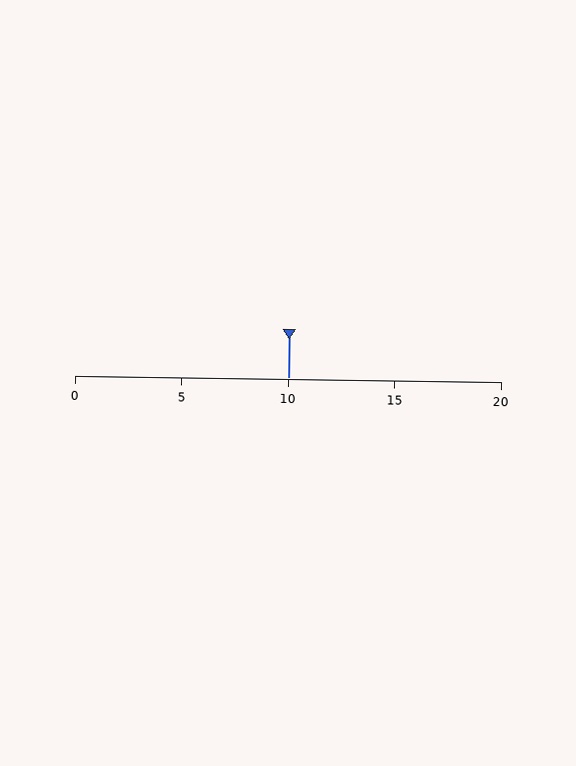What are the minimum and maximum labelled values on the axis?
The axis runs from 0 to 20.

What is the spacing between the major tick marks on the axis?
The major ticks are spaced 5 apart.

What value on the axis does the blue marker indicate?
The marker indicates approximately 10.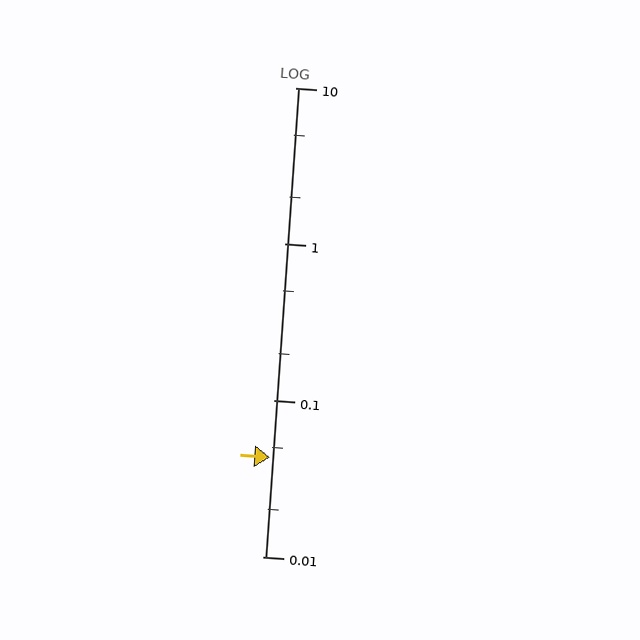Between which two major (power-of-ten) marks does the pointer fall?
The pointer is between 0.01 and 0.1.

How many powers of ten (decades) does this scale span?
The scale spans 3 decades, from 0.01 to 10.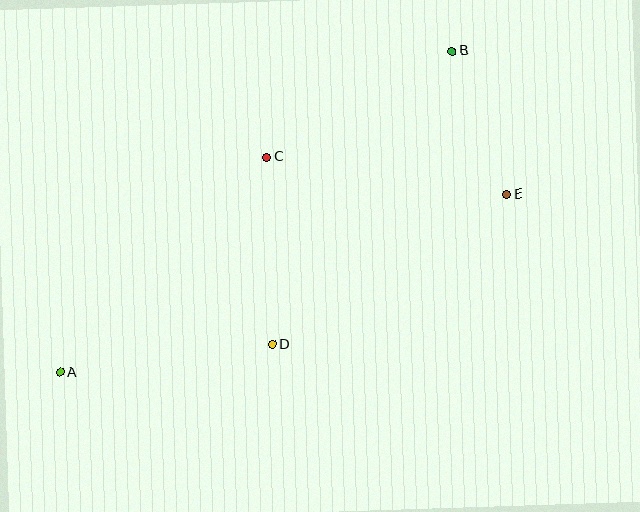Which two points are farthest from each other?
Points A and B are farthest from each other.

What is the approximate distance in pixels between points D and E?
The distance between D and E is approximately 279 pixels.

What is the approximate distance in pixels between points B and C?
The distance between B and C is approximately 214 pixels.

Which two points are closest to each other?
Points B and E are closest to each other.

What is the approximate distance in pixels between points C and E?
The distance between C and E is approximately 243 pixels.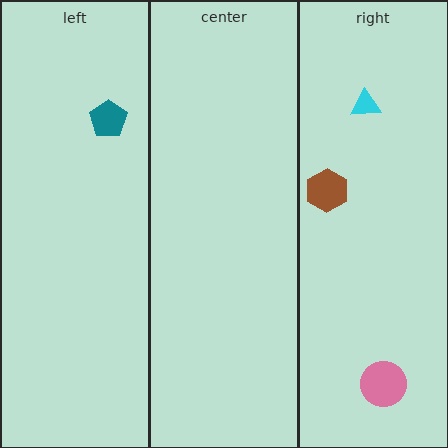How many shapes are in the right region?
3.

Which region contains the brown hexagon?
The right region.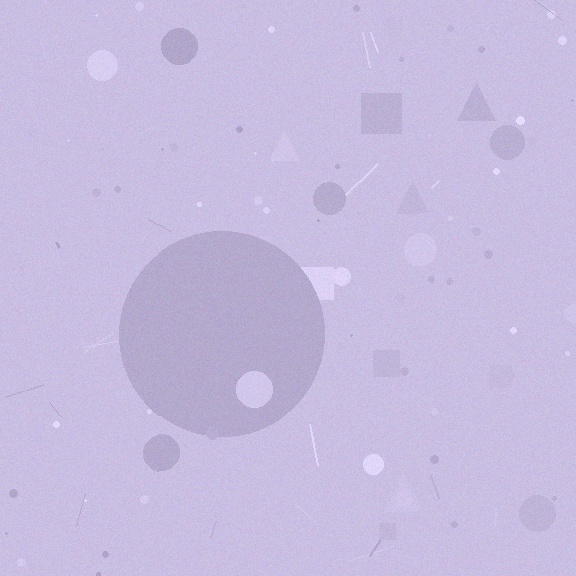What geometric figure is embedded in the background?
A circle is embedded in the background.